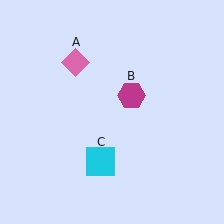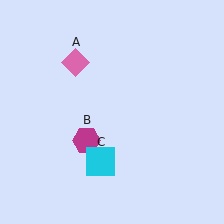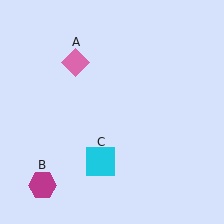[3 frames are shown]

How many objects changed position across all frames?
1 object changed position: magenta hexagon (object B).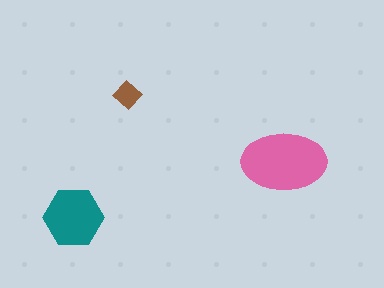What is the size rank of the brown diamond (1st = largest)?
3rd.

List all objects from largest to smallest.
The pink ellipse, the teal hexagon, the brown diamond.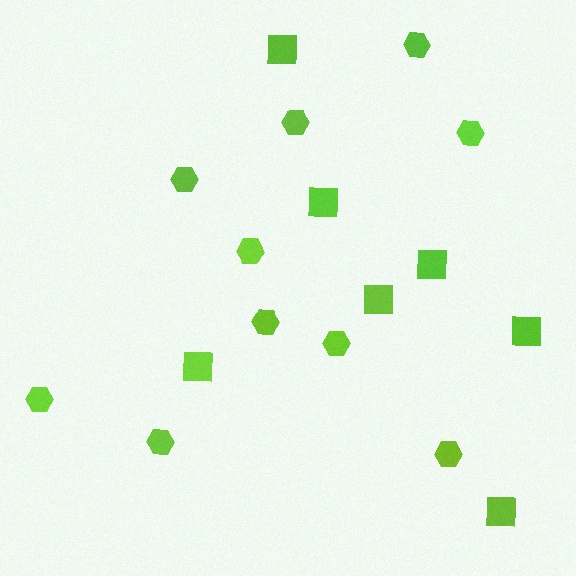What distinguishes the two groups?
There are 2 groups: one group of hexagons (10) and one group of squares (7).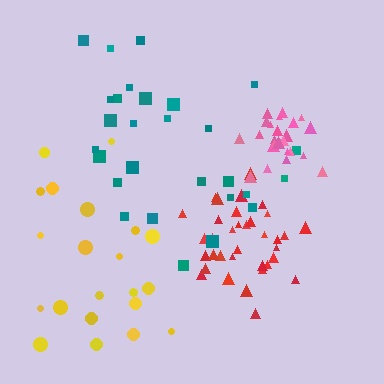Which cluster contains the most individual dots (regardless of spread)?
Red (35).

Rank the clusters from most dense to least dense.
pink, red, teal, yellow.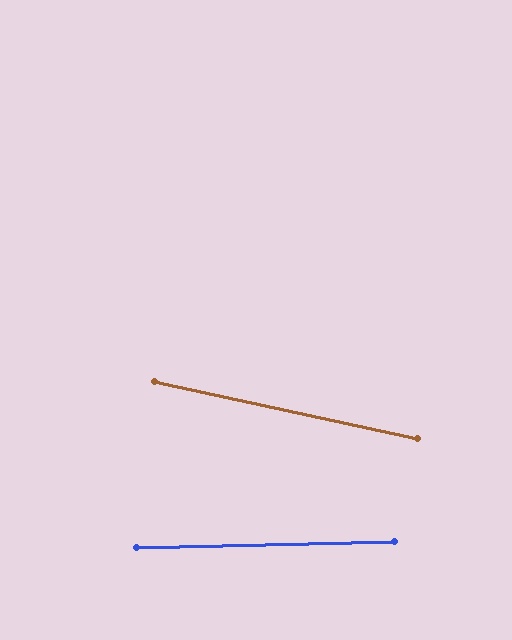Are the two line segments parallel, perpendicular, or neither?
Neither parallel nor perpendicular — they differ by about 14°.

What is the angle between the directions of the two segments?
Approximately 14 degrees.